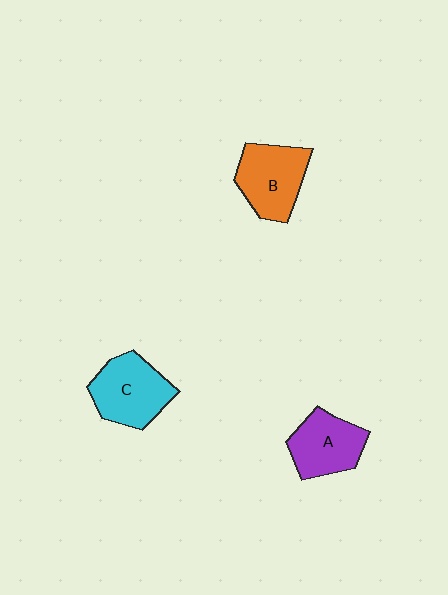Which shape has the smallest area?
Shape A (purple).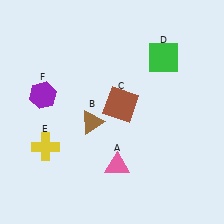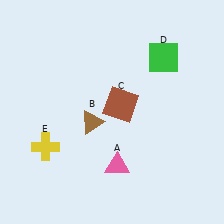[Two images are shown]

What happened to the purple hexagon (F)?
The purple hexagon (F) was removed in Image 2. It was in the top-left area of Image 1.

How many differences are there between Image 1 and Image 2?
There is 1 difference between the two images.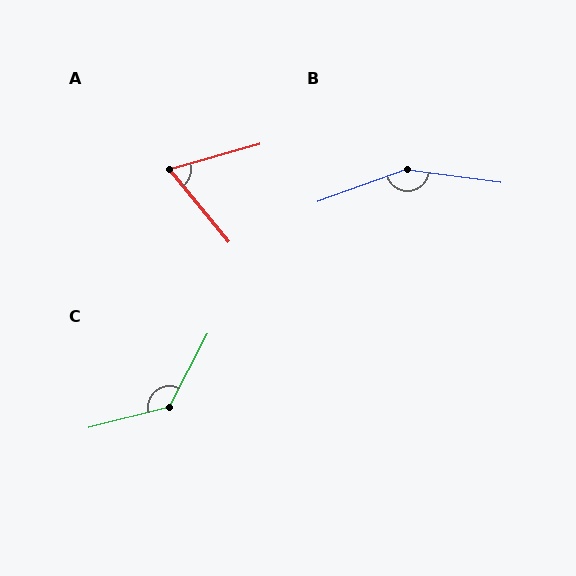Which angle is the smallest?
A, at approximately 66 degrees.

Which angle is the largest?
B, at approximately 152 degrees.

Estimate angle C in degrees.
Approximately 132 degrees.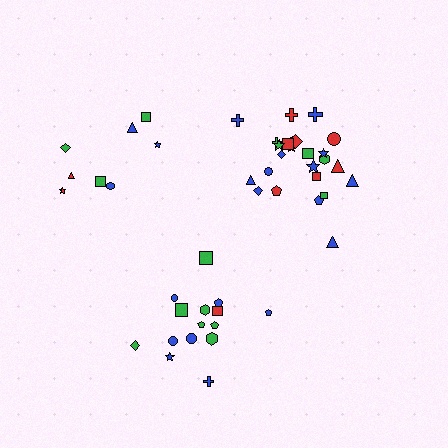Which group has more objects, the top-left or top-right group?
The top-right group.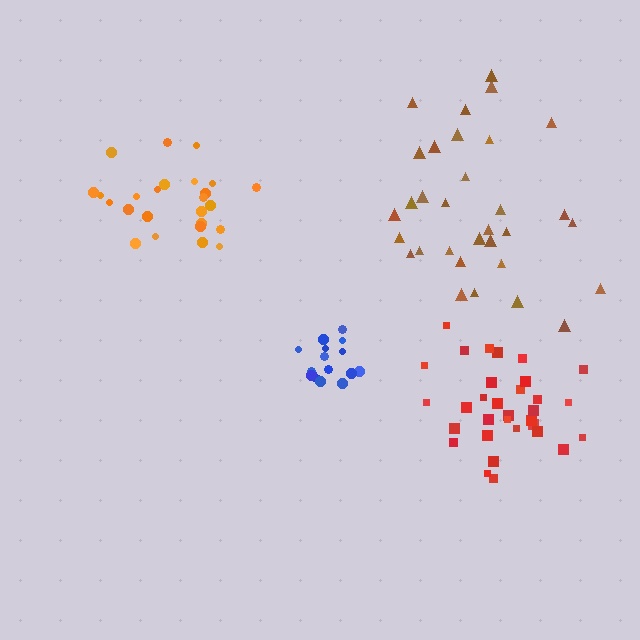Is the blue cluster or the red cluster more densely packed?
Blue.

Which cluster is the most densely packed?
Blue.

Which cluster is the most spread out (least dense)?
Brown.